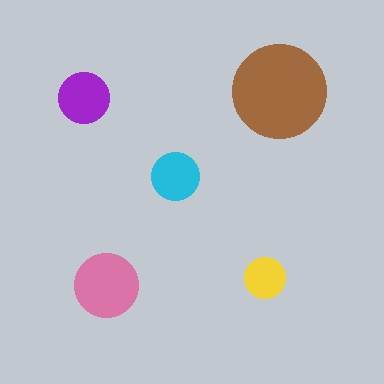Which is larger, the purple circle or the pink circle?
The pink one.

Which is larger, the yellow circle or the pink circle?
The pink one.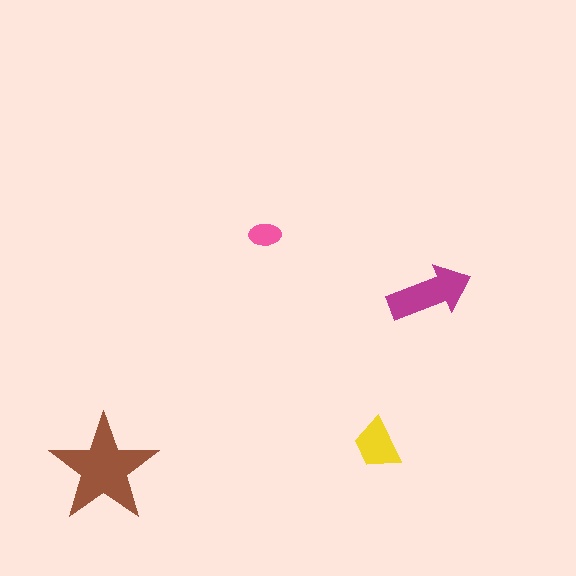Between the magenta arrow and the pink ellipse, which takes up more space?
The magenta arrow.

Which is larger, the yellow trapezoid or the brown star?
The brown star.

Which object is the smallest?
The pink ellipse.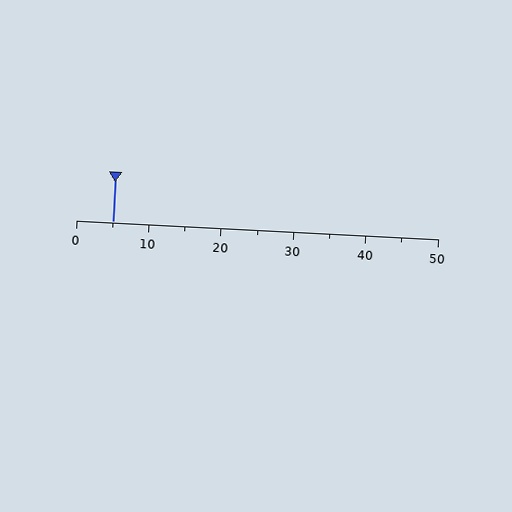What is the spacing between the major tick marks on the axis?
The major ticks are spaced 10 apart.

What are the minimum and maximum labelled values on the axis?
The axis runs from 0 to 50.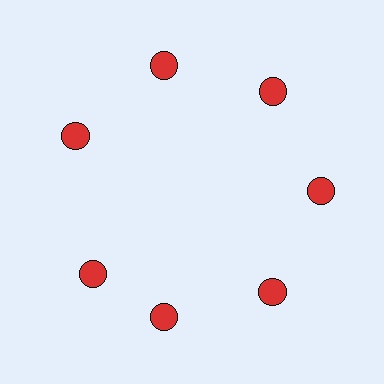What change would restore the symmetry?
The symmetry would be restored by rotating it back into even spacing with its neighbors so that all 7 circles sit at equal angles and equal distance from the center.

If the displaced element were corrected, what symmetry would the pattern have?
It would have 7-fold rotational symmetry — the pattern would map onto itself every 51 degrees.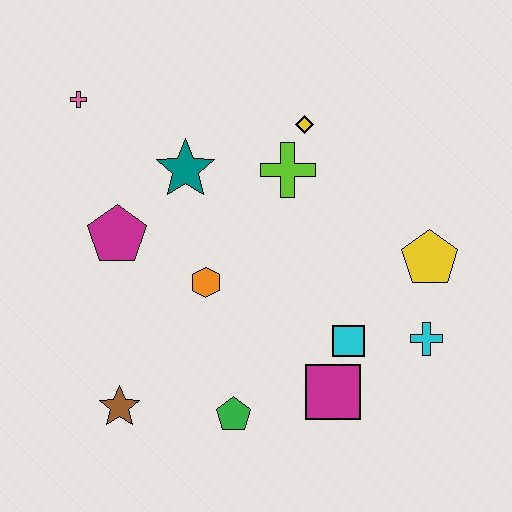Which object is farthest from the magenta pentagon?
The cyan cross is farthest from the magenta pentagon.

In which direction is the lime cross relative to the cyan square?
The lime cross is above the cyan square.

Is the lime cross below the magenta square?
No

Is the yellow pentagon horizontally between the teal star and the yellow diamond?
No